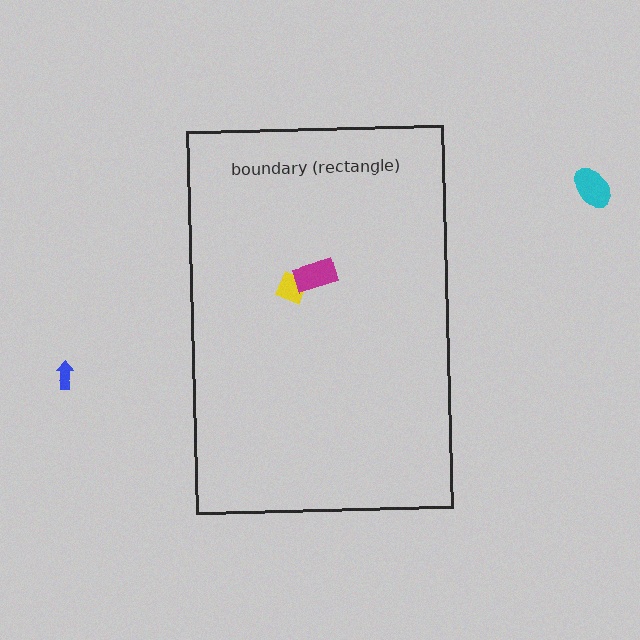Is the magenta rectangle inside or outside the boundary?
Inside.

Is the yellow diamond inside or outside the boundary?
Inside.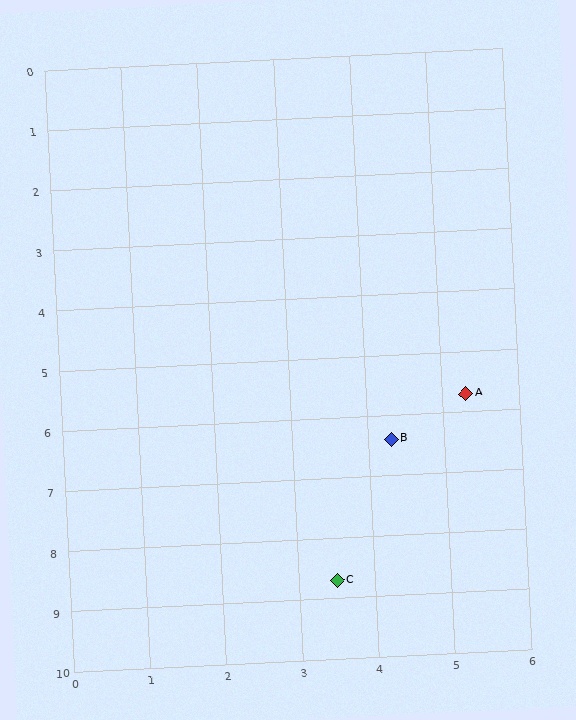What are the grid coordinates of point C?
Point C is at approximately (3.5, 8.7).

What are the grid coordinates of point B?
Point B is at approximately (4.3, 6.4).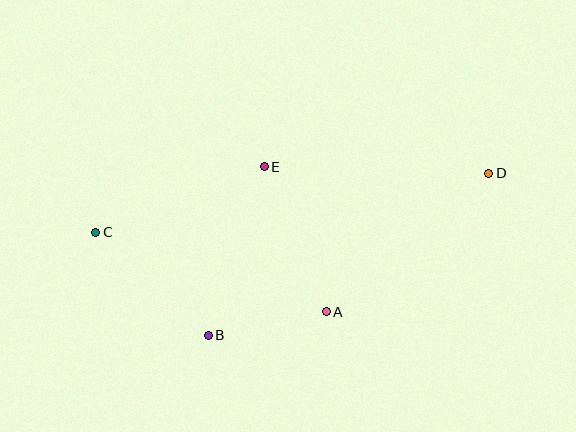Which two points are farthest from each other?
Points C and D are farthest from each other.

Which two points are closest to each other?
Points A and B are closest to each other.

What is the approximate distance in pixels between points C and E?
The distance between C and E is approximately 181 pixels.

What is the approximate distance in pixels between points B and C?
The distance between B and C is approximately 153 pixels.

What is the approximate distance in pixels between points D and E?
The distance between D and E is approximately 225 pixels.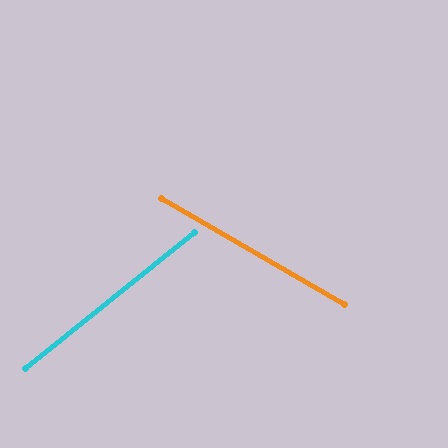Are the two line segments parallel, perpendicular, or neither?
Neither parallel nor perpendicular — they differ by about 69°.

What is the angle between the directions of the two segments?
Approximately 69 degrees.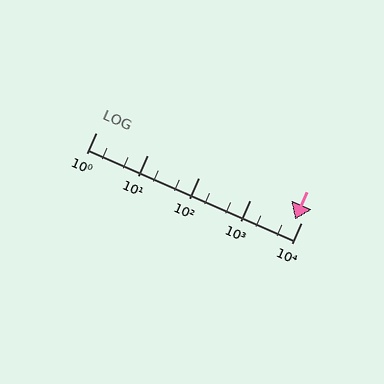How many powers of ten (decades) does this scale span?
The scale spans 4 decades, from 1 to 10000.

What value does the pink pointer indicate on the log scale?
The pointer indicates approximately 7700.